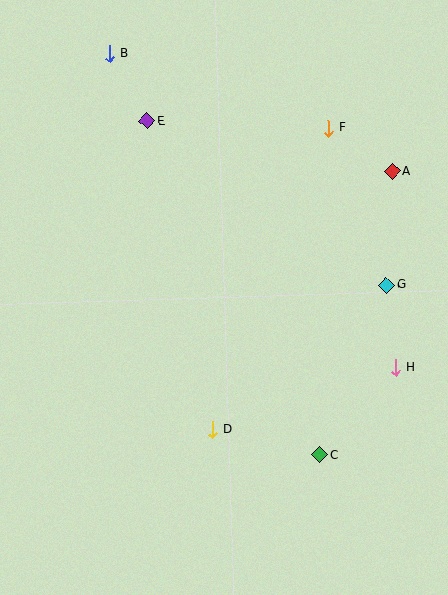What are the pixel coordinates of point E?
Point E is at (147, 121).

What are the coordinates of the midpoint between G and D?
The midpoint between G and D is at (300, 357).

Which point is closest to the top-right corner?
Point F is closest to the top-right corner.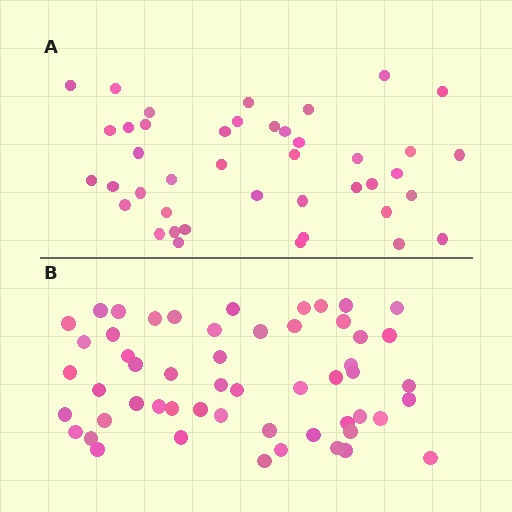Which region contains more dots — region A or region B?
Region B (the bottom region) has more dots.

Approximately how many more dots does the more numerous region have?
Region B has roughly 12 or so more dots than region A.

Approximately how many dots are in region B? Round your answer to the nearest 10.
About 50 dots. (The exact count is 54, which rounds to 50.)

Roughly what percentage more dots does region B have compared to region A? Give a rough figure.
About 30% more.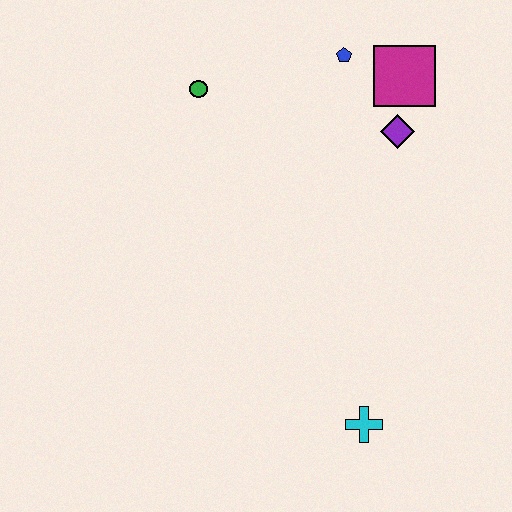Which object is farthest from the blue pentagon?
The cyan cross is farthest from the blue pentagon.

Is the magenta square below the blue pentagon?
Yes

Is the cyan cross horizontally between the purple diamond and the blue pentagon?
Yes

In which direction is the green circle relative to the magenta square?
The green circle is to the left of the magenta square.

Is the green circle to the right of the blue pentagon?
No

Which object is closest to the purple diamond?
The magenta square is closest to the purple diamond.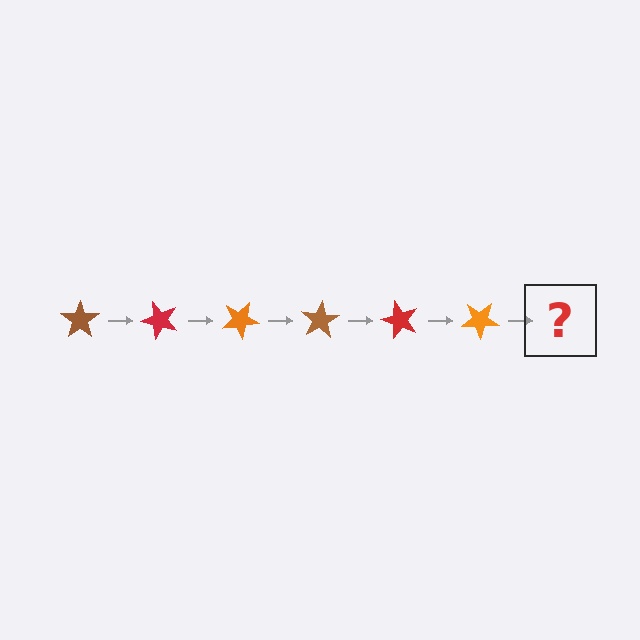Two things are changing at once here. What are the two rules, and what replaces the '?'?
The two rules are that it rotates 50 degrees each step and the color cycles through brown, red, and orange. The '?' should be a brown star, rotated 300 degrees from the start.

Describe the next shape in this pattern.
It should be a brown star, rotated 300 degrees from the start.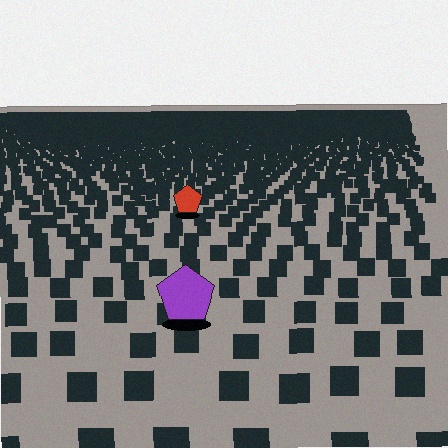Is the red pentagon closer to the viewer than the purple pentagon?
No. The purple pentagon is closer — you can tell from the texture gradient: the ground texture is coarser near it.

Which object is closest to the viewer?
The purple pentagon is closest. The texture marks near it are larger and more spread out.